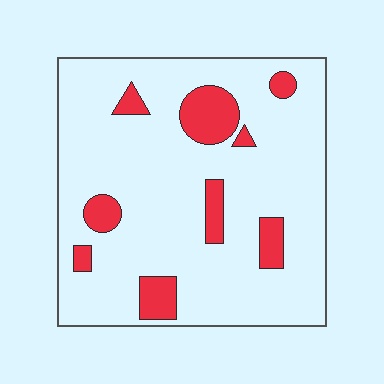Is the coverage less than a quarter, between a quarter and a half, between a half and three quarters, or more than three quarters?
Less than a quarter.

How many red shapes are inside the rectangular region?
9.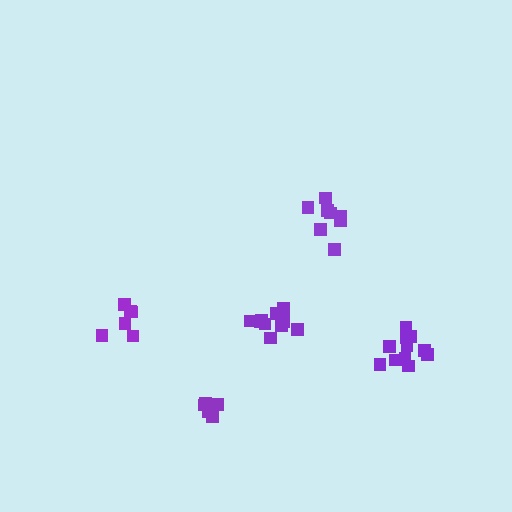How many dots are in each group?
Group 1: 10 dots, Group 2: 11 dots, Group 3: 8 dots, Group 4: 6 dots, Group 5: 6 dots (41 total).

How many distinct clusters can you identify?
There are 5 distinct clusters.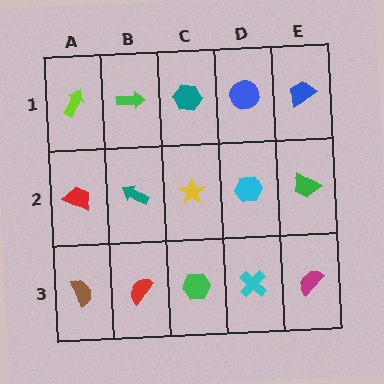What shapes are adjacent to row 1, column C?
A yellow star (row 2, column C), a green arrow (row 1, column B), a blue circle (row 1, column D).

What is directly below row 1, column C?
A yellow star.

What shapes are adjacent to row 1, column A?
A red trapezoid (row 2, column A), a green arrow (row 1, column B).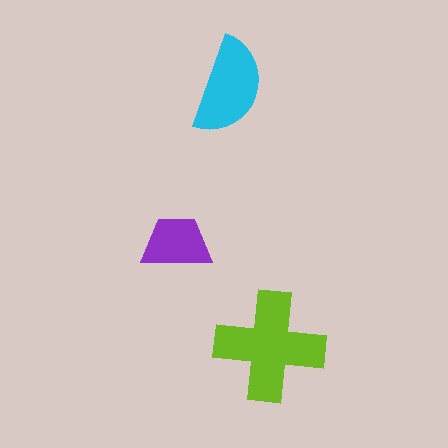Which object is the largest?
The lime cross.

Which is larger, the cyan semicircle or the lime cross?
The lime cross.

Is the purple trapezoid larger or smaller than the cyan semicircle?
Smaller.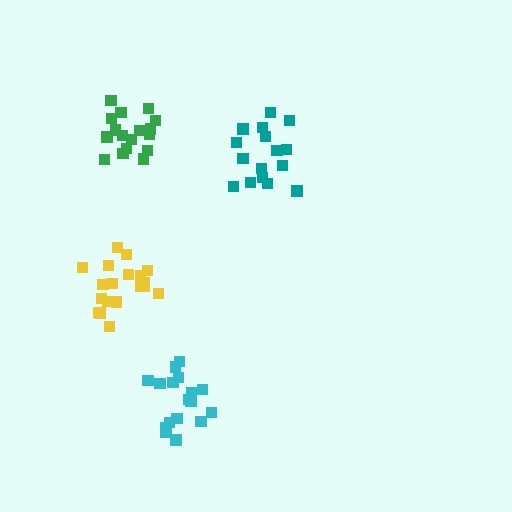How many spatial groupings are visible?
There are 4 spatial groupings.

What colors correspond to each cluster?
The clusters are colored: teal, cyan, yellow, green.